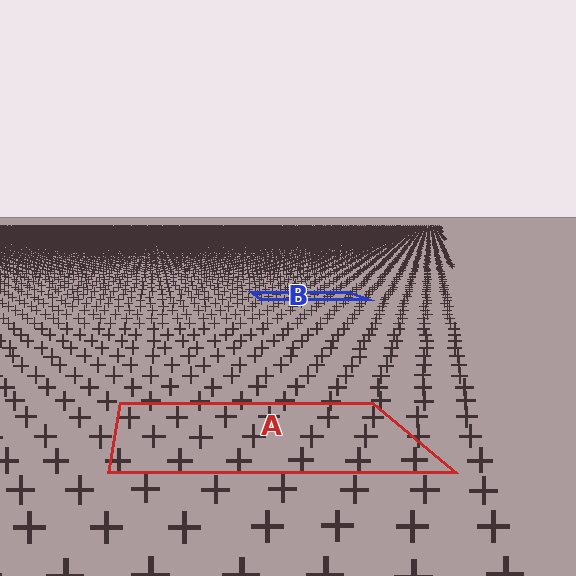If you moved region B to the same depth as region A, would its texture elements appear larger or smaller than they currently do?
They would appear larger. At a closer depth, the same texture elements are projected at a bigger on-screen size.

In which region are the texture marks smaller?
The texture marks are smaller in region B, because it is farther away.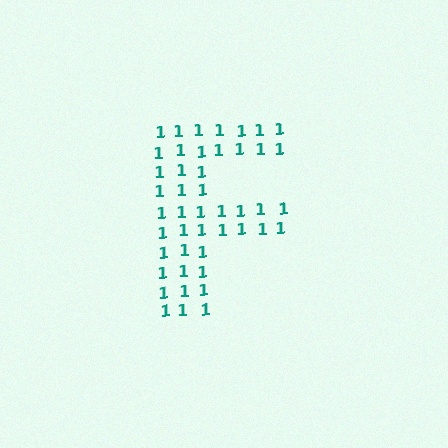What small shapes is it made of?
It is made of small digit 1's.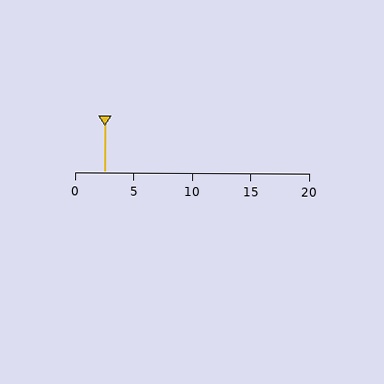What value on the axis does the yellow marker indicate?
The marker indicates approximately 2.5.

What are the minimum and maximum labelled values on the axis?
The axis runs from 0 to 20.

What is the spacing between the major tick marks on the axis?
The major ticks are spaced 5 apart.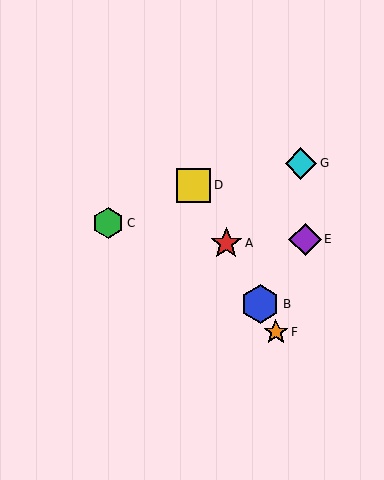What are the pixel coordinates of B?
Object B is at (260, 304).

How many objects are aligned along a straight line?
4 objects (A, B, D, F) are aligned along a straight line.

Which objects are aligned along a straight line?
Objects A, B, D, F are aligned along a straight line.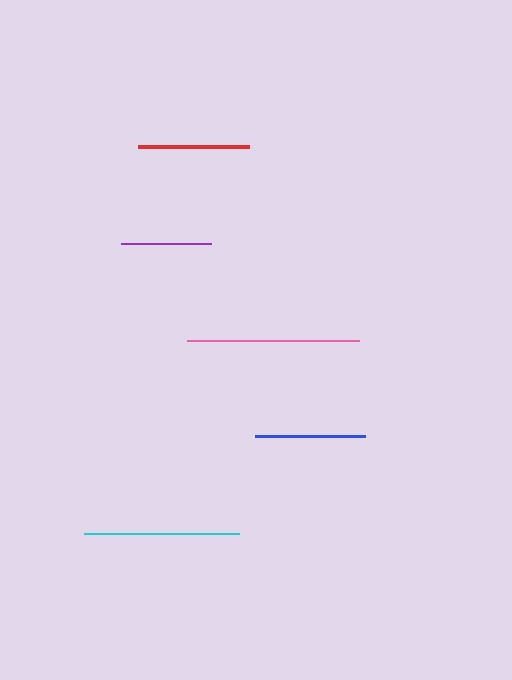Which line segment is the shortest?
The purple line is the shortest at approximately 90 pixels.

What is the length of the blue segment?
The blue segment is approximately 110 pixels long.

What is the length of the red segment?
The red segment is approximately 111 pixels long.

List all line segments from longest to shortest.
From longest to shortest: pink, cyan, red, blue, purple.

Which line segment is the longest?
The pink line is the longest at approximately 172 pixels.